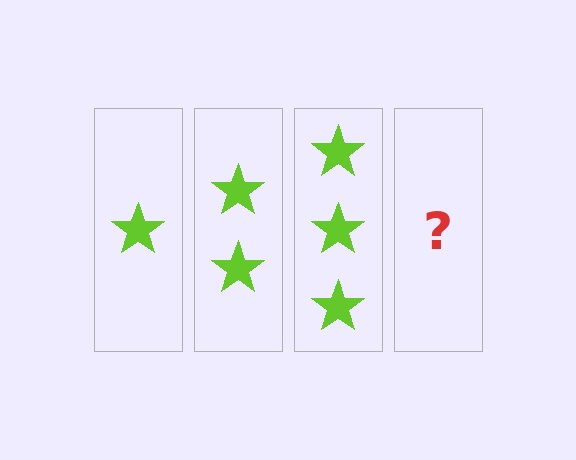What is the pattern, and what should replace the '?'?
The pattern is that each step adds one more star. The '?' should be 4 stars.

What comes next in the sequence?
The next element should be 4 stars.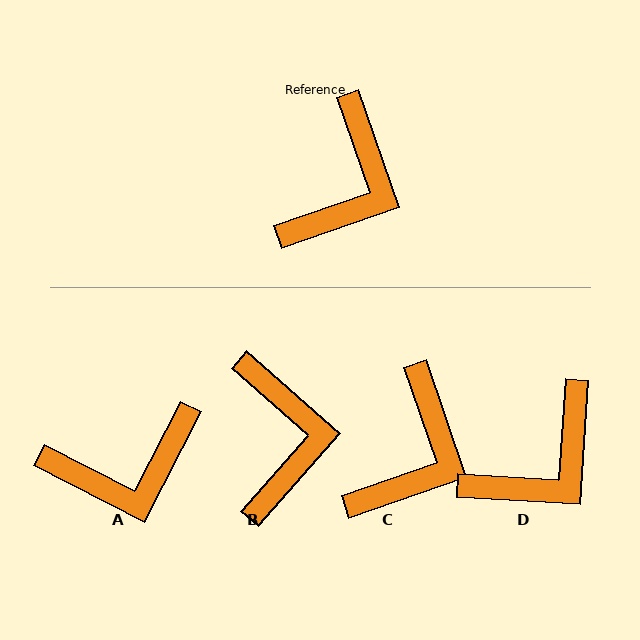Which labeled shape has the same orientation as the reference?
C.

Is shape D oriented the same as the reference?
No, it is off by about 23 degrees.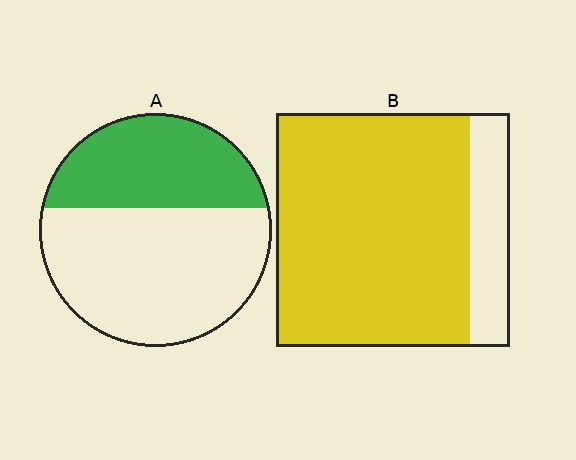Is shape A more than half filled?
No.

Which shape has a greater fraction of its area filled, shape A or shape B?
Shape B.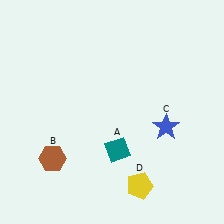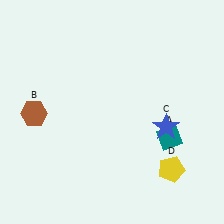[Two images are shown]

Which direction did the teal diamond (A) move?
The teal diamond (A) moved right.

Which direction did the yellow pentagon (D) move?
The yellow pentagon (D) moved right.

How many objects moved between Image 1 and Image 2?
3 objects moved between the two images.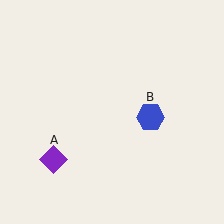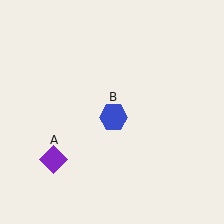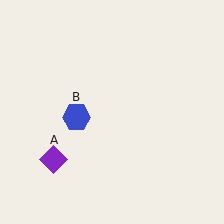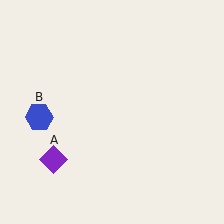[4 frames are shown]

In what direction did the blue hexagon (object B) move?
The blue hexagon (object B) moved left.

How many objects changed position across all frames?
1 object changed position: blue hexagon (object B).